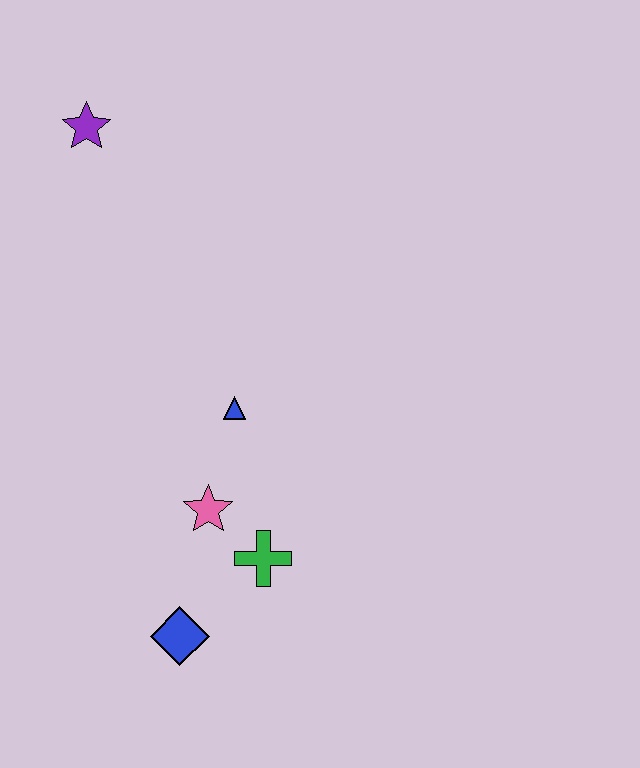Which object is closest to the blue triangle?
The pink star is closest to the blue triangle.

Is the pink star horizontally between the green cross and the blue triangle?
No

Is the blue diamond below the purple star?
Yes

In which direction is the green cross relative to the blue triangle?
The green cross is below the blue triangle.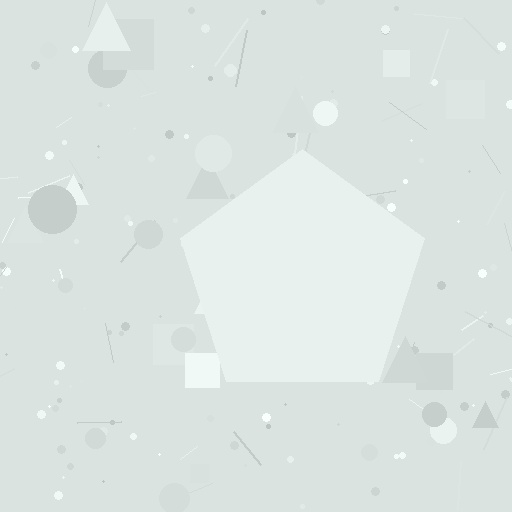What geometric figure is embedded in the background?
A pentagon is embedded in the background.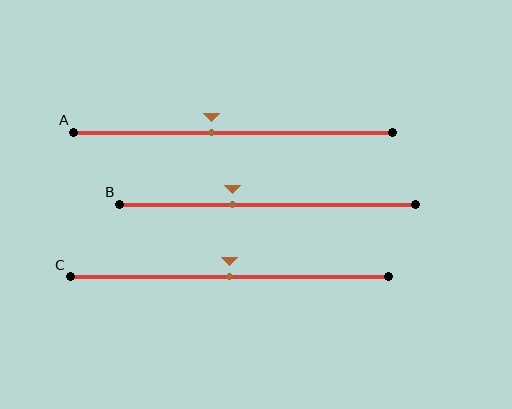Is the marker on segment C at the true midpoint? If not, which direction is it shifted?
Yes, the marker on segment C is at the true midpoint.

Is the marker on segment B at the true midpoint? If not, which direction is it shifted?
No, the marker on segment B is shifted to the left by about 12% of the segment length.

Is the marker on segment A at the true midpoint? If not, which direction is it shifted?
No, the marker on segment A is shifted to the left by about 7% of the segment length.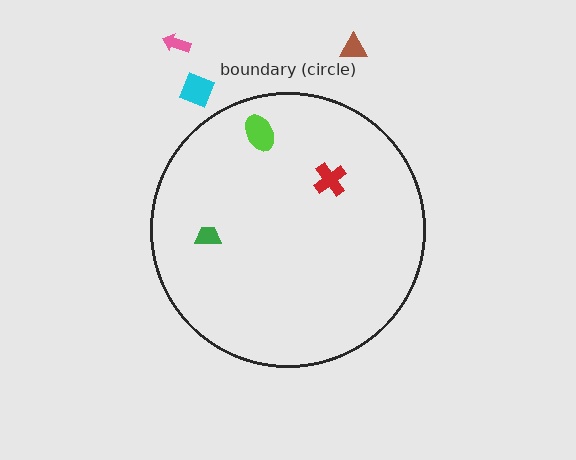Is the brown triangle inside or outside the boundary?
Outside.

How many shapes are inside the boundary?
3 inside, 3 outside.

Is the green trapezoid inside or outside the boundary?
Inside.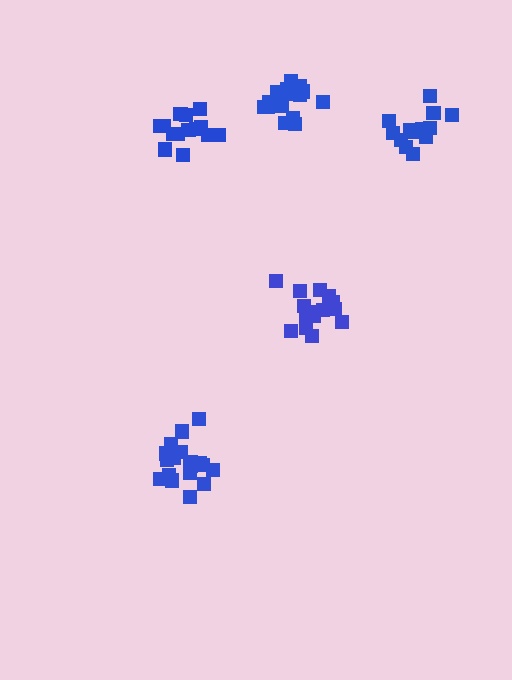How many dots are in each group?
Group 1: 15 dots, Group 2: 18 dots, Group 3: 15 dots, Group 4: 15 dots, Group 5: 13 dots (76 total).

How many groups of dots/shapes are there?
There are 5 groups.